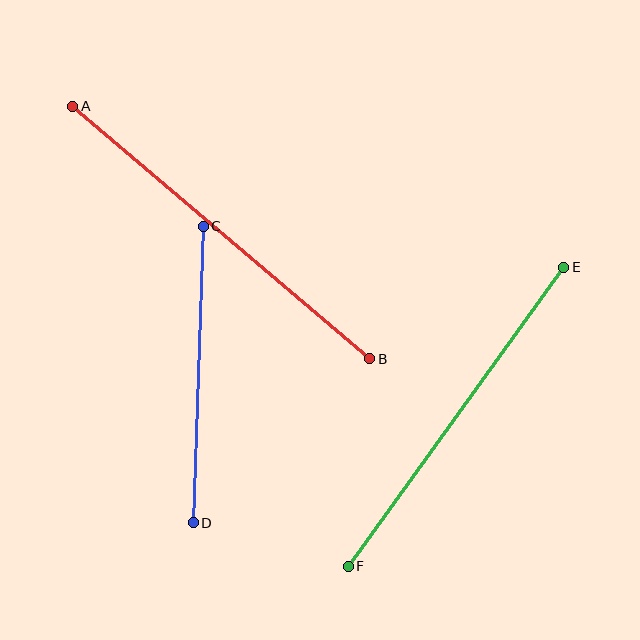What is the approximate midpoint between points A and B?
The midpoint is at approximately (221, 232) pixels.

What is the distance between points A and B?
The distance is approximately 390 pixels.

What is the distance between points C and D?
The distance is approximately 297 pixels.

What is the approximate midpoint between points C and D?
The midpoint is at approximately (198, 374) pixels.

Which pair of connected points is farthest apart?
Points A and B are farthest apart.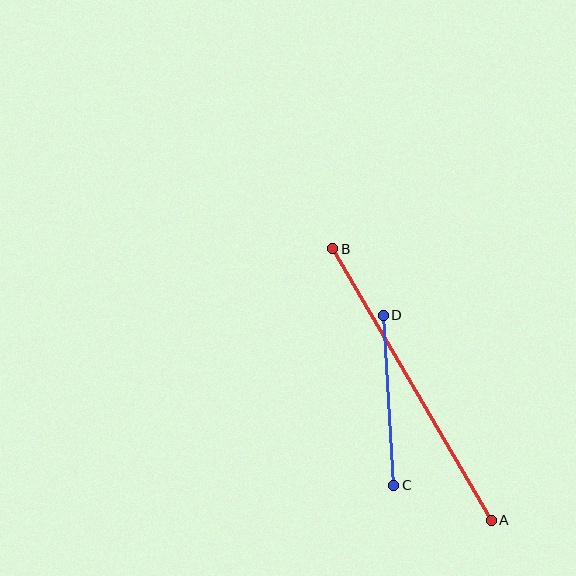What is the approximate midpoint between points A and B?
The midpoint is at approximately (412, 384) pixels.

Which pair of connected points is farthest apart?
Points A and B are farthest apart.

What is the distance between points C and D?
The distance is approximately 170 pixels.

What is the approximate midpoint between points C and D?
The midpoint is at approximately (388, 400) pixels.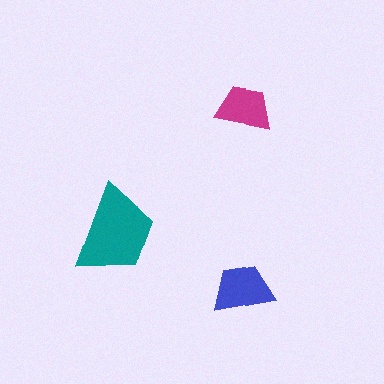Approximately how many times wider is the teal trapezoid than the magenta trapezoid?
About 1.5 times wider.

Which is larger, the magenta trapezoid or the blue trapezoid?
The blue one.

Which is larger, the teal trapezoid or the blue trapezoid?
The teal one.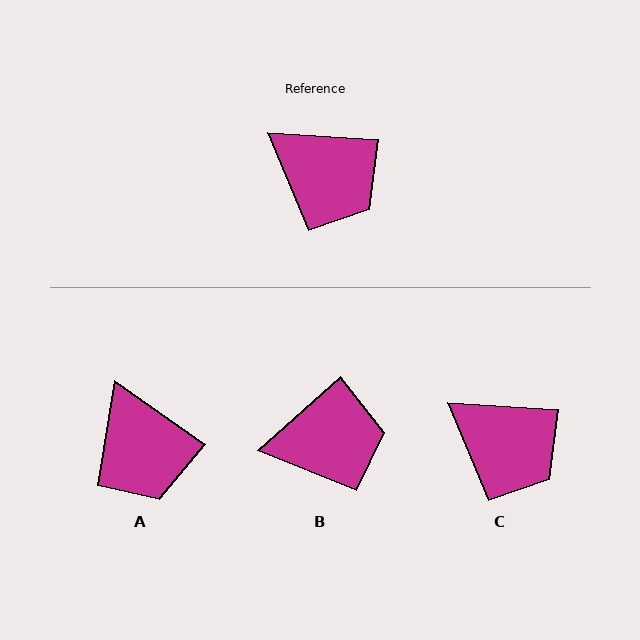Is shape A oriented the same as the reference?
No, it is off by about 32 degrees.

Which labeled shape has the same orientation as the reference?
C.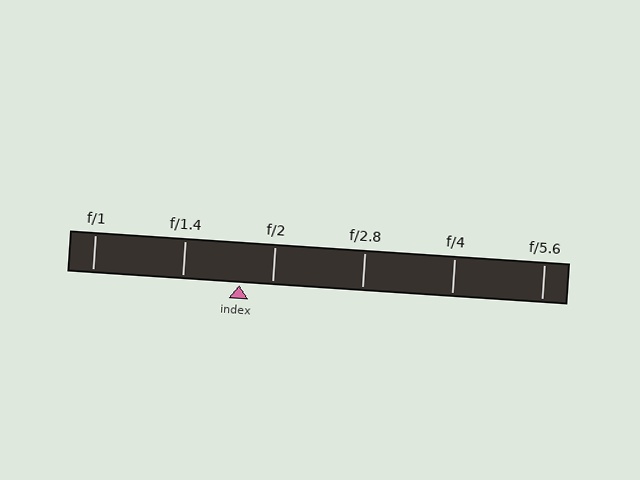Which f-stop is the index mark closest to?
The index mark is closest to f/2.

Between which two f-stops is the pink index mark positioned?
The index mark is between f/1.4 and f/2.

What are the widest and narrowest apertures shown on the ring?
The widest aperture shown is f/1 and the narrowest is f/5.6.